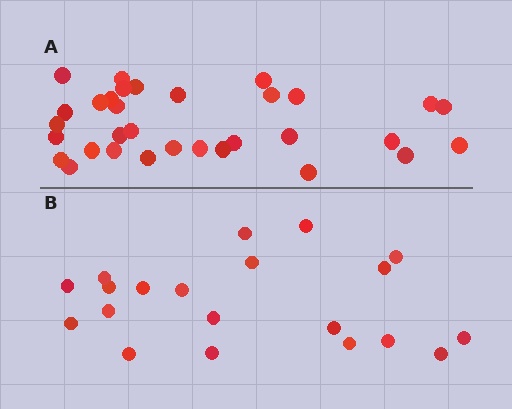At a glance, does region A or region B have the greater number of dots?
Region A (the top region) has more dots.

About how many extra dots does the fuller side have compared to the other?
Region A has roughly 12 or so more dots than region B.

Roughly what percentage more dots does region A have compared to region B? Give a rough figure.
About 60% more.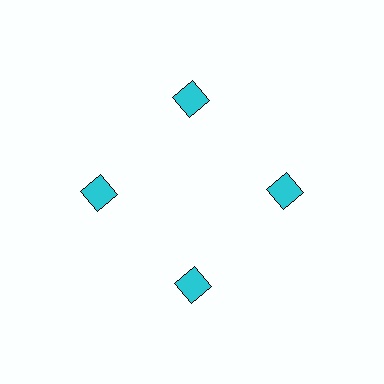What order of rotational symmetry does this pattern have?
This pattern has 4-fold rotational symmetry.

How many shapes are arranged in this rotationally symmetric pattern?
There are 4 shapes, arranged in 4 groups of 1.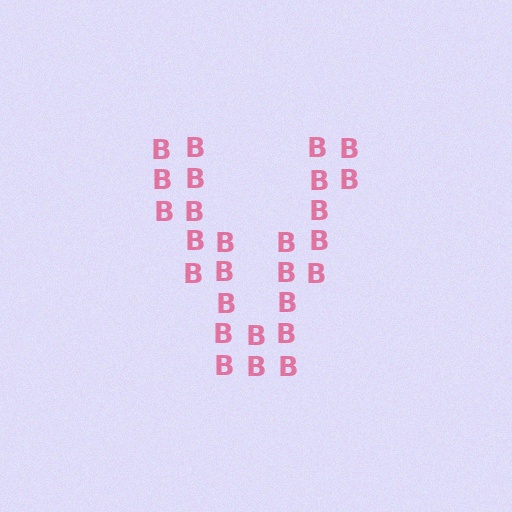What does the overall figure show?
The overall figure shows the letter V.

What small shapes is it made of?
It is made of small letter B's.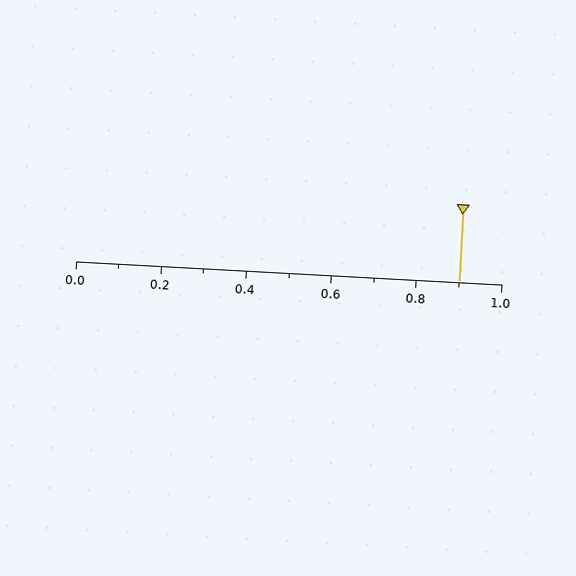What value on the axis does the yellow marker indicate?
The marker indicates approximately 0.9.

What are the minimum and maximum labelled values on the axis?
The axis runs from 0.0 to 1.0.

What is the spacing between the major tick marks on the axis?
The major ticks are spaced 0.2 apart.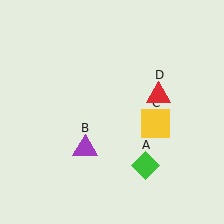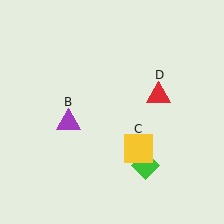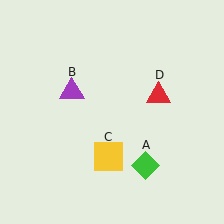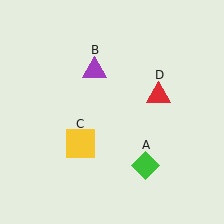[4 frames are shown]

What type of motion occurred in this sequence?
The purple triangle (object B), yellow square (object C) rotated clockwise around the center of the scene.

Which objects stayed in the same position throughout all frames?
Green diamond (object A) and red triangle (object D) remained stationary.